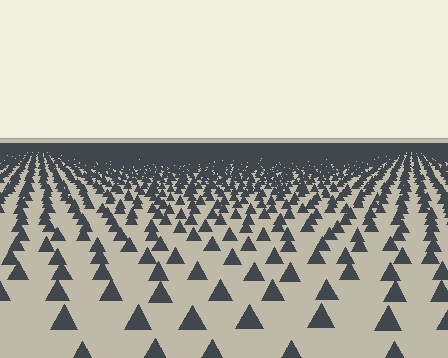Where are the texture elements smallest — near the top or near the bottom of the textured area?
Near the top.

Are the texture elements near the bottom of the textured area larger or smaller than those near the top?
Larger. Near the bottom, elements are closer to the viewer and appear at a bigger on-screen size.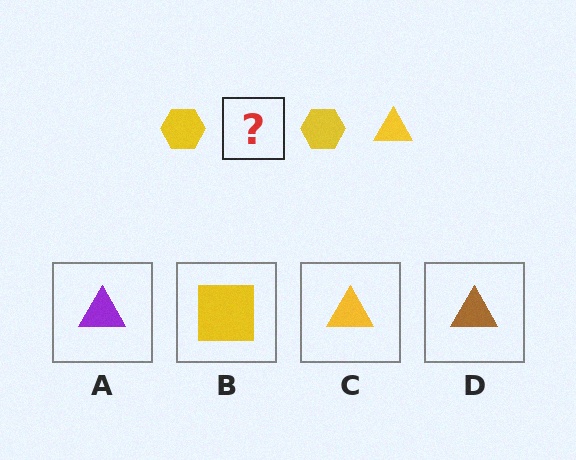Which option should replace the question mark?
Option C.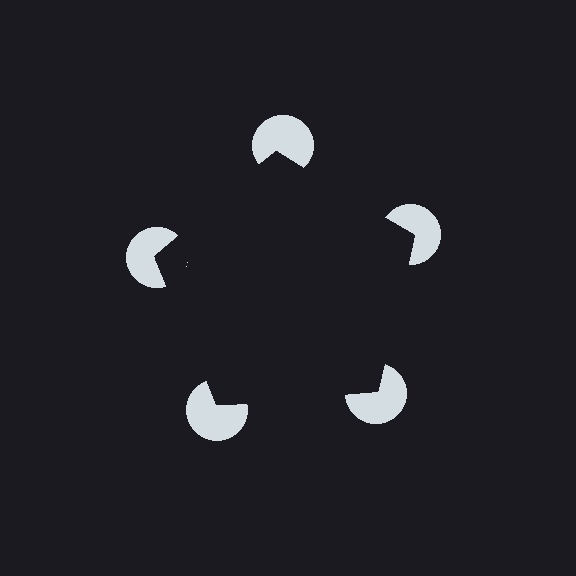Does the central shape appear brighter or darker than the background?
It typically appears slightly darker than the background, even though no actual brightness change is drawn.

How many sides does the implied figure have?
5 sides.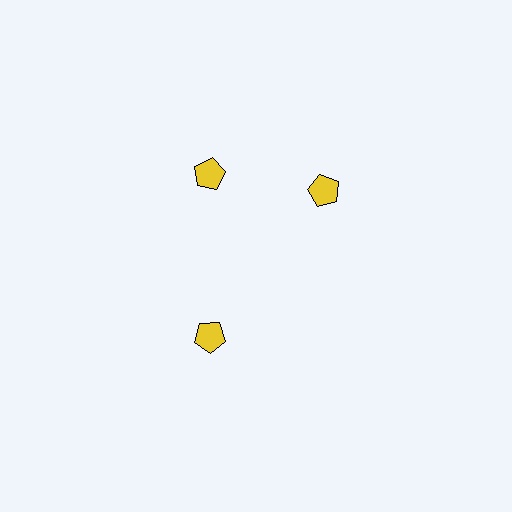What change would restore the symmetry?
The symmetry would be restored by rotating it back into even spacing with its neighbors so that all 3 pentagons sit at equal angles and equal distance from the center.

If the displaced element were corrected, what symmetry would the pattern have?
It would have 3-fold rotational symmetry — the pattern would map onto itself every 120 degrees.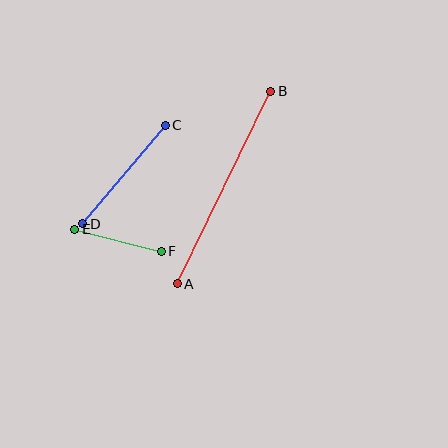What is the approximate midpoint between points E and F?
The midpoint is at approximately (118, 240) pixels.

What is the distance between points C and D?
The distance is approximately 129 pixels.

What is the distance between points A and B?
The distance is approximately 214 pixels.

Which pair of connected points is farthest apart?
Points A and B are farthest apart.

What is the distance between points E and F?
The distance is approximately 89 pixels.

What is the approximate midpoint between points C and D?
The midpoint is at approximately (124, 175) pixels.